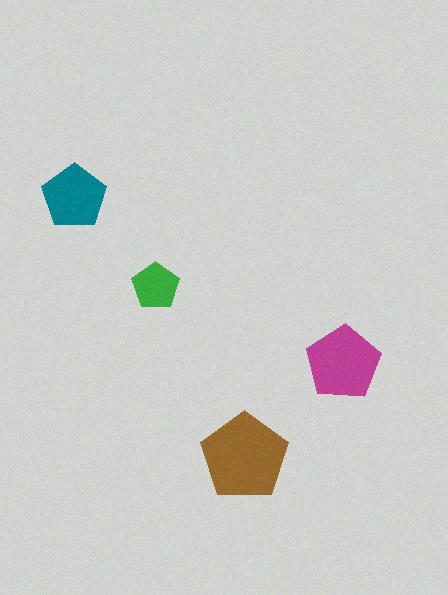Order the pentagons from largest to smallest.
the brown one, the magenta one, the teal one, the green one.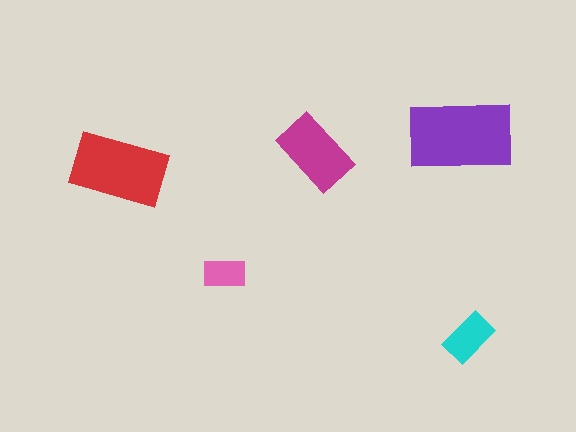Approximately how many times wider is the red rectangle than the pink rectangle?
About 2 times wider.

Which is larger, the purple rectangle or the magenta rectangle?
The purple one.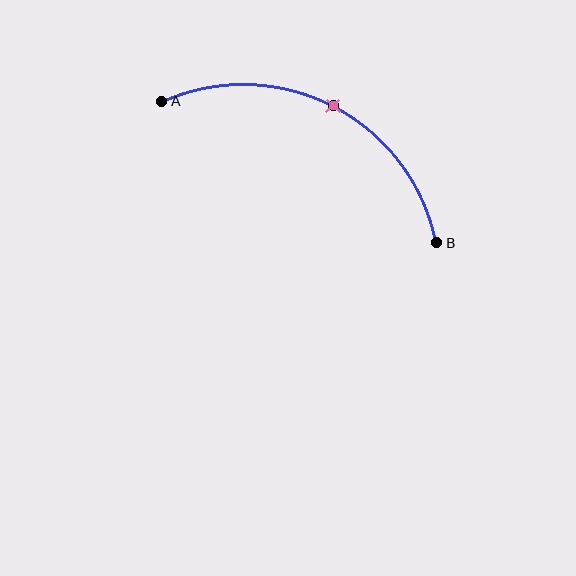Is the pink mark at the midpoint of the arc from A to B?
Yes. The pink mark lies on the arc at equal arc-length from both A and B — it is the arc midpoint.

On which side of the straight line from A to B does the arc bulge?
The arc bulges above the straight line connecting A and B.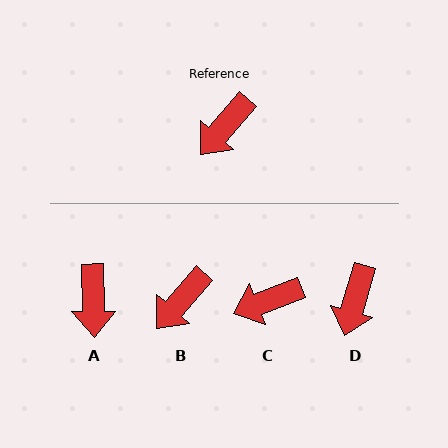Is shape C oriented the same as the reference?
No, it is off by about 28 degrees.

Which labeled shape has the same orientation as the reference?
B.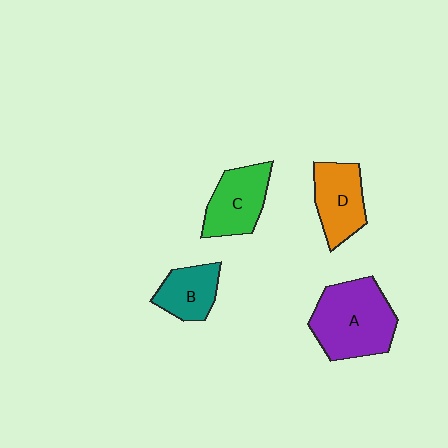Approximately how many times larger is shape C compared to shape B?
Approximately 1.3 times.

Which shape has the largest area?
Shape A (purple).